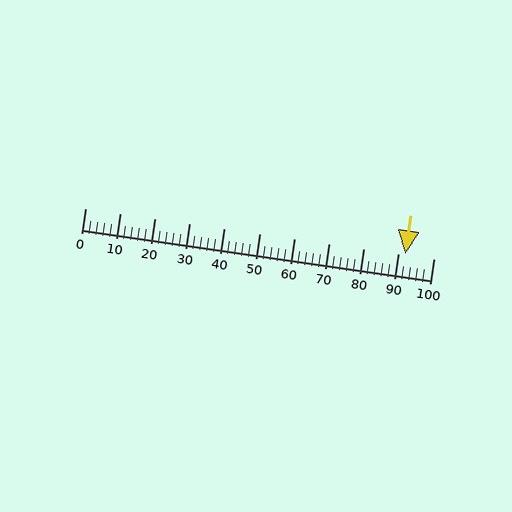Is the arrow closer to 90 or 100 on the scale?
The arrow is closer to 90.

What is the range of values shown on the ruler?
The ruler shows values from 0 to 100.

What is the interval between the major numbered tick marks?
The major tick marks are spaced 10 units apart.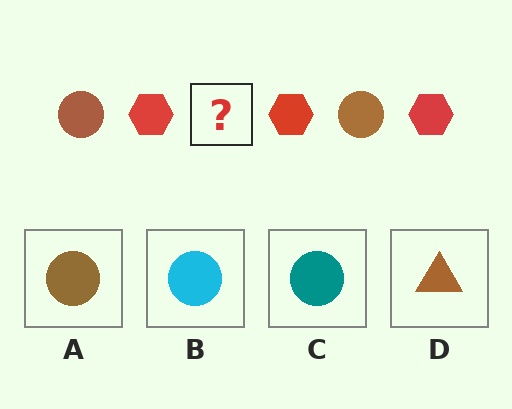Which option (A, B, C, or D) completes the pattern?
A.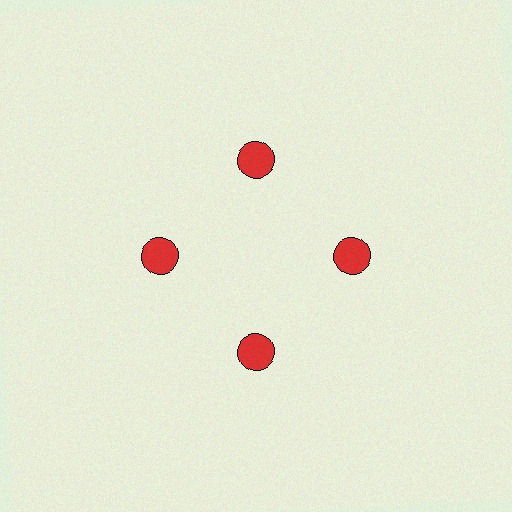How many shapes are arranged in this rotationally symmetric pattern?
There are 4 shapes, arranged in 4 groups of 1.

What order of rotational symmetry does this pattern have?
This pattern has 4-fold rotational symmetry.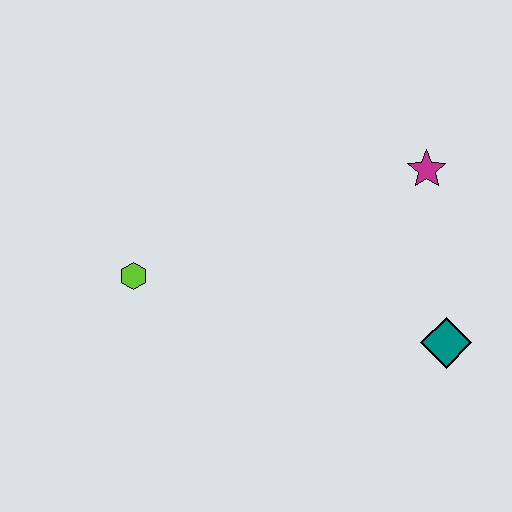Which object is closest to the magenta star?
The teal diamond is closest to the magenta star.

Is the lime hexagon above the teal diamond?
Yes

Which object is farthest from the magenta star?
The lime hexagon is farthest from the magenta star.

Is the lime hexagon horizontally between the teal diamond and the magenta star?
No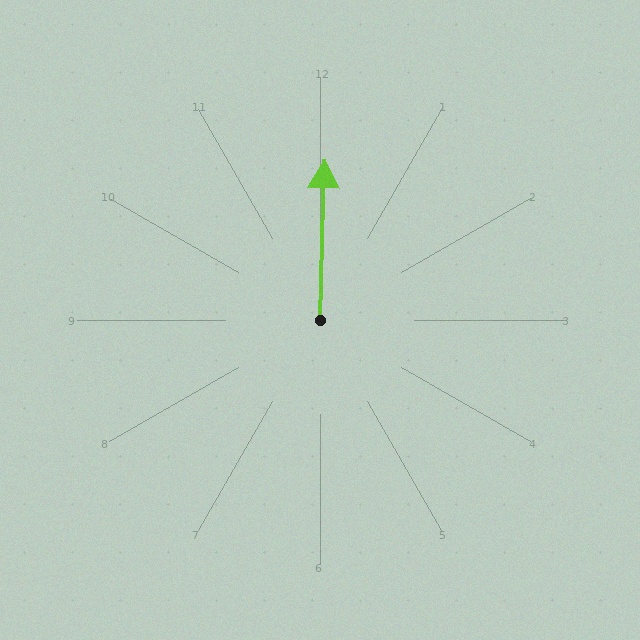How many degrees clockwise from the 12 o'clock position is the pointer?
Approximately 2 degrees.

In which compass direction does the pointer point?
North.